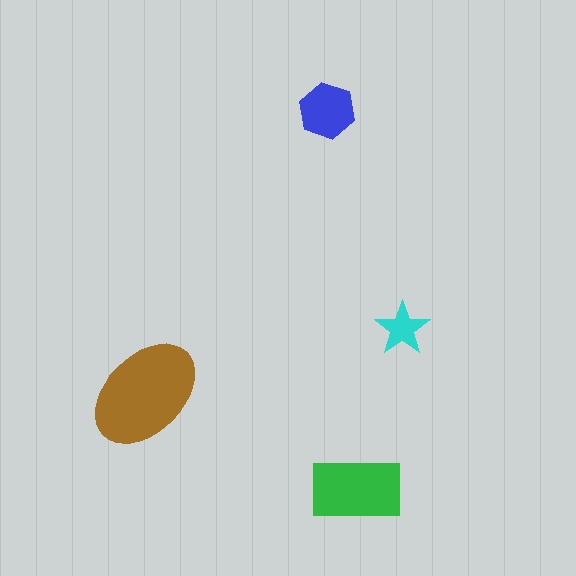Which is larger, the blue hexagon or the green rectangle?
The green rectangle.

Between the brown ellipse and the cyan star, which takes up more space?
The brown ellipse.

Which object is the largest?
The brown ellipse.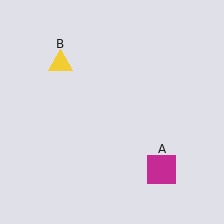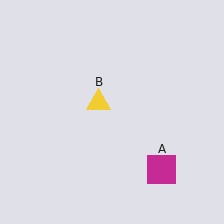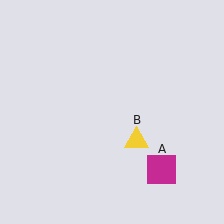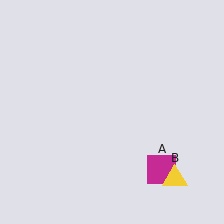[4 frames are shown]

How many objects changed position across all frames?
1 object changed position: yellow triangle (object B).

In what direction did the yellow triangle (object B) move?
The yellow triangle (object B) moved down and to the right.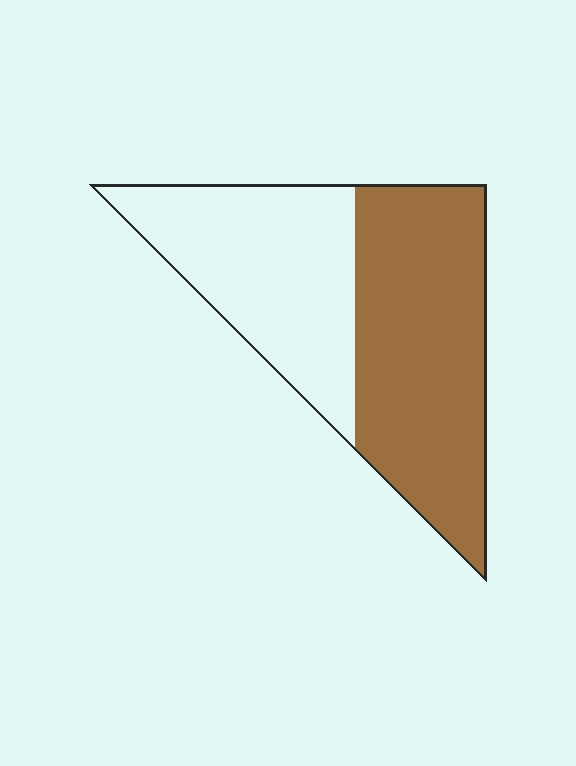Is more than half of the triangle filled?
Yes.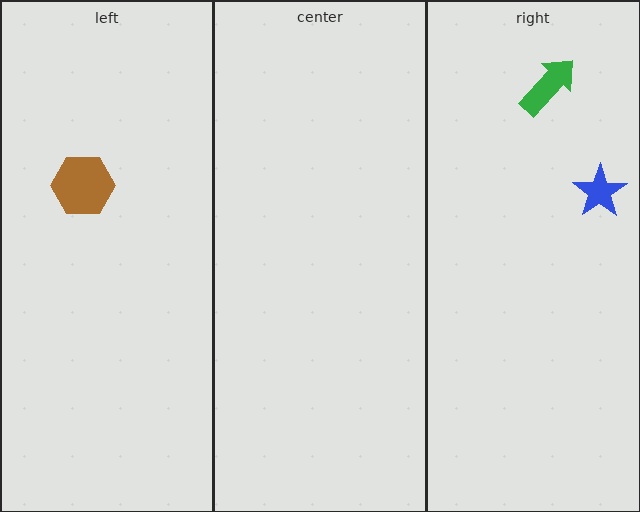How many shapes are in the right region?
2.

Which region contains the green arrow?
The right region.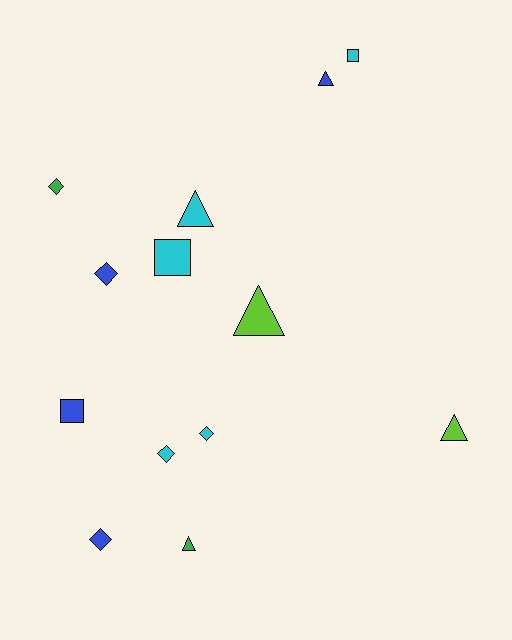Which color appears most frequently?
Cyan, with 5 objects.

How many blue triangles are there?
There is 1 blue triangle.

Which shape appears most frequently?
Triangle, with 5 objects.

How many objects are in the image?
There are 13 objects.